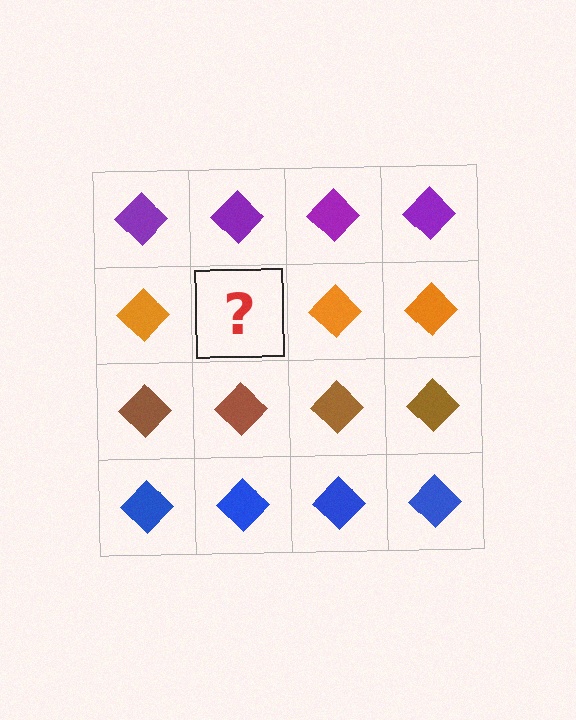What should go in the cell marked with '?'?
The missing cell should contain an orange diamond.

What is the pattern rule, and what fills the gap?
The rule is that each row has a consistent color. The gap should be filled with an orange diamond.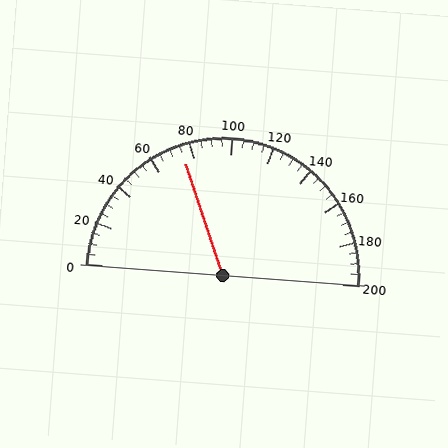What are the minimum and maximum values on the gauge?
The gauge ranges from 0 to 200.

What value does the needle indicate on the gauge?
The needle indicates approximately 75.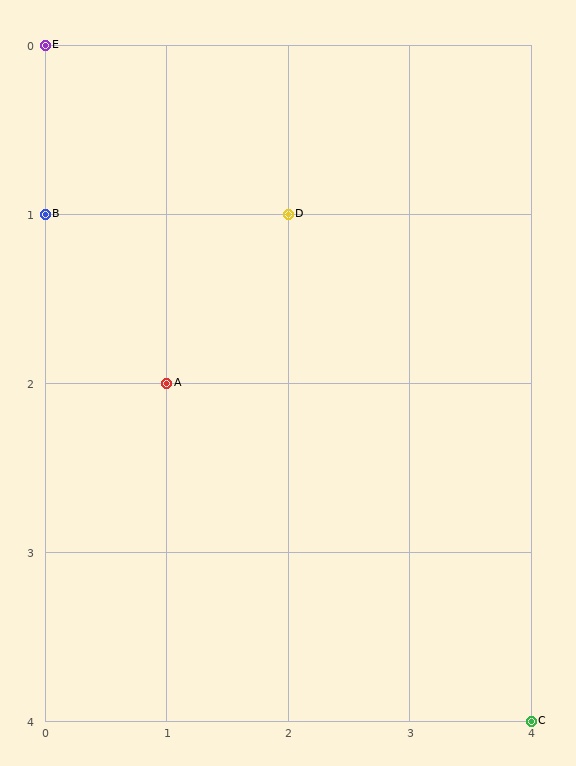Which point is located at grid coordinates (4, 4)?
Point C is at (4, 4).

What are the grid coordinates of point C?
Point C is at grid coordinates (4, 4).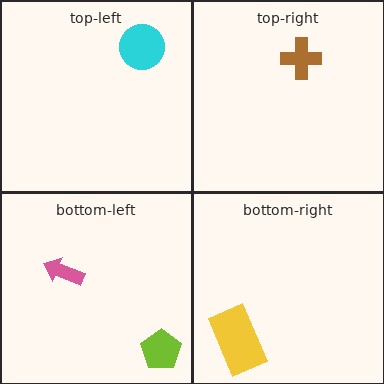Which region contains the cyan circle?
The top-left region.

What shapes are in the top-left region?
The cyan circle.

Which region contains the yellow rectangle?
The bottom-right region.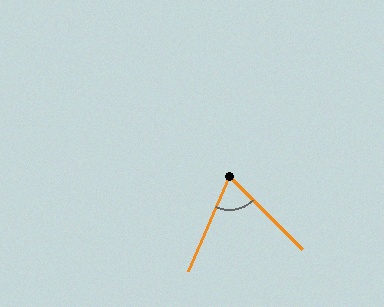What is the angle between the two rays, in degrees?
Approximately 68 degrees.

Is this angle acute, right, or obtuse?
It is acute.